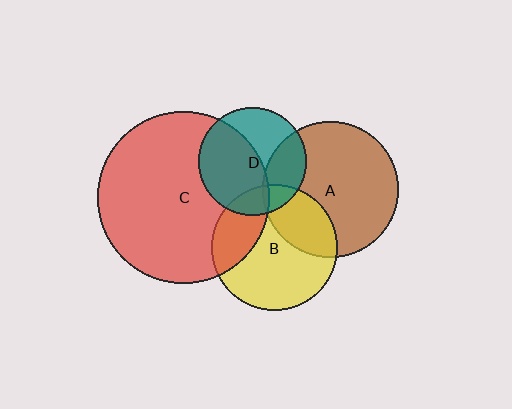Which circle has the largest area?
Circle C (red).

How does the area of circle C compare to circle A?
Approximately 1.6 times.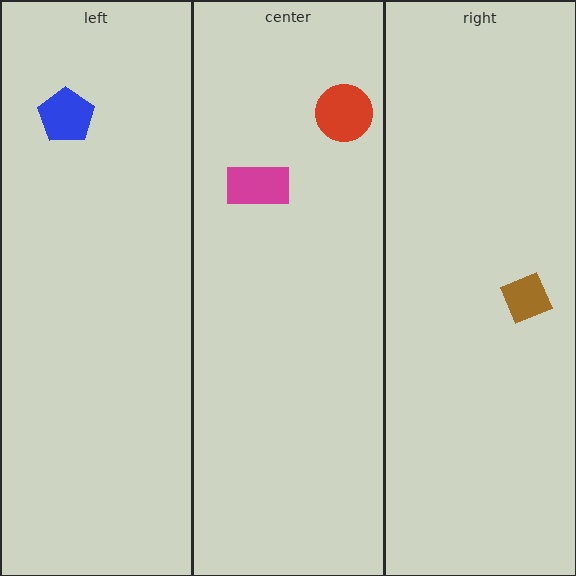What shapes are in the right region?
The brown square.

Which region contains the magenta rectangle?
The center region.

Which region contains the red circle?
The center region.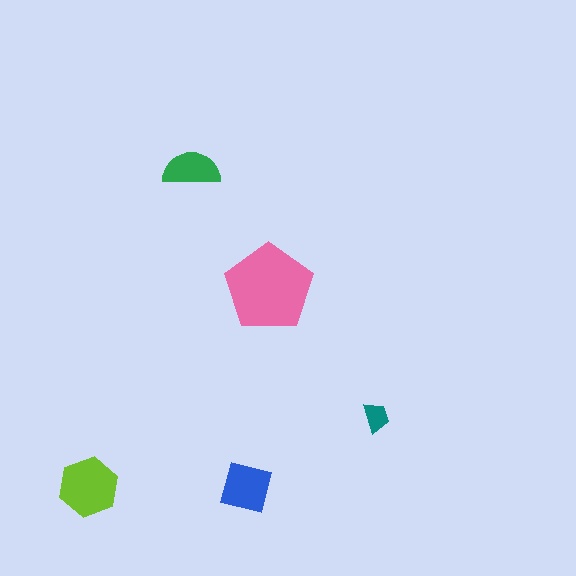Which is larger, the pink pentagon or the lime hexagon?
The pink pentagon.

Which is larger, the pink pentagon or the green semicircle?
The pink pentagon.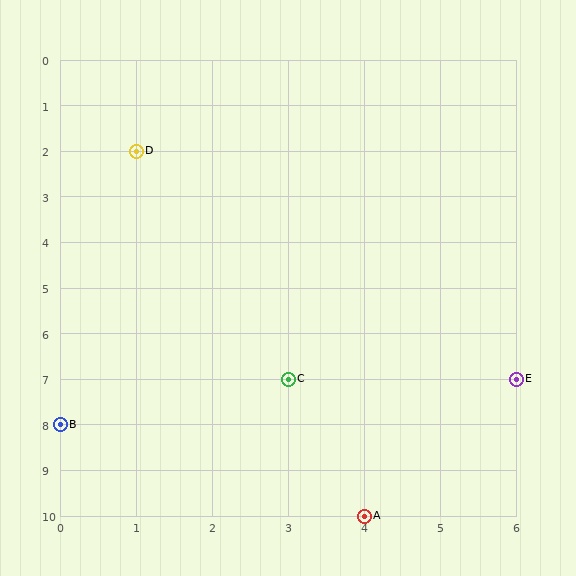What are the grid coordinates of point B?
Point B is at grid coordinates (0, 8).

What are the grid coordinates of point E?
Point E is at grid coordinates (6, 7).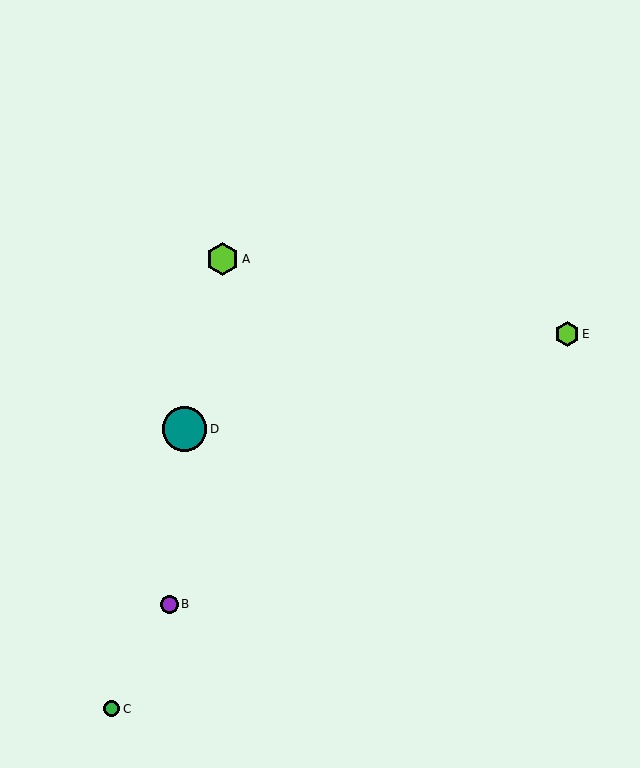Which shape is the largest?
The teal circle (labeled D) is the largest.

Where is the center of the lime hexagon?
The center of the lime hexagon is at (567, 334).